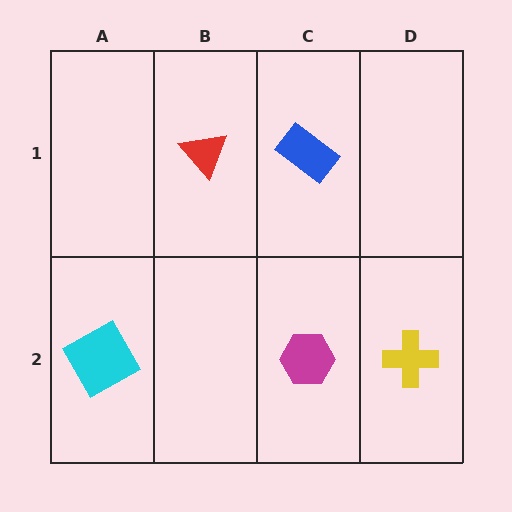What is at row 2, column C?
A magenta hexagon.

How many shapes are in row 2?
3 shapes.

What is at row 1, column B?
A red triangle.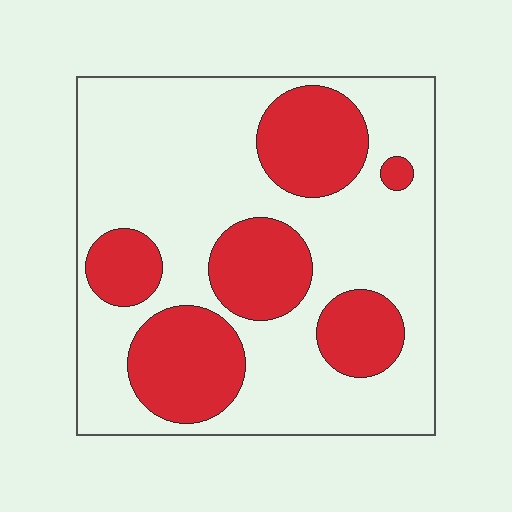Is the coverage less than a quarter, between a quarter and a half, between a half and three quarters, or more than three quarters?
Between a quarter and a half.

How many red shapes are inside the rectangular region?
6.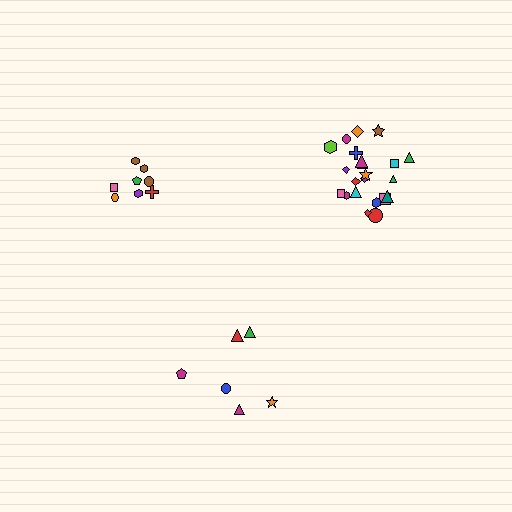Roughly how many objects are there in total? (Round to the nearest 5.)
Roughly 35 objects in total.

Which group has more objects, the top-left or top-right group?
The top-right group.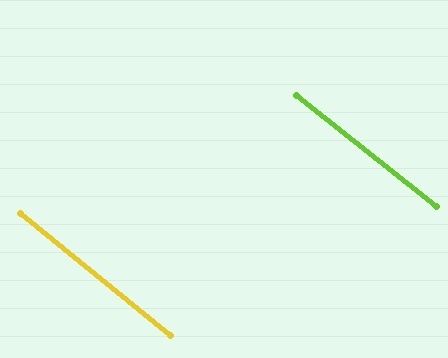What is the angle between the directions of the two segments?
Approximately 1 degree.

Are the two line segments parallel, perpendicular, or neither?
Parallel — their directions differ by only 0.7°.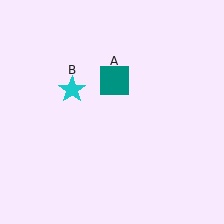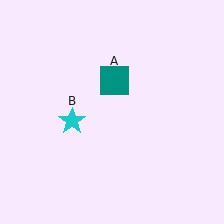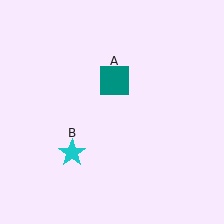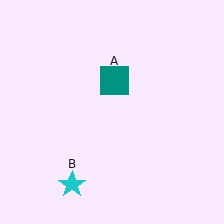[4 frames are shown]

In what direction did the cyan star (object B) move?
The cyan star (object B) moved down.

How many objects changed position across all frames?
1 object changed position: cyan star (object B).